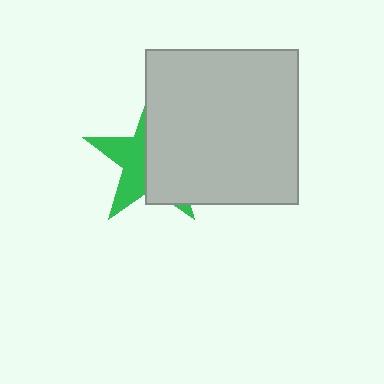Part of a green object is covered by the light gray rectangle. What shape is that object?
It is a star.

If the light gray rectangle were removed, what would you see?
You would see the complete green star.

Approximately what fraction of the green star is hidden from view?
Roughly 57% of the green star is hidden behind the light gray rectangle.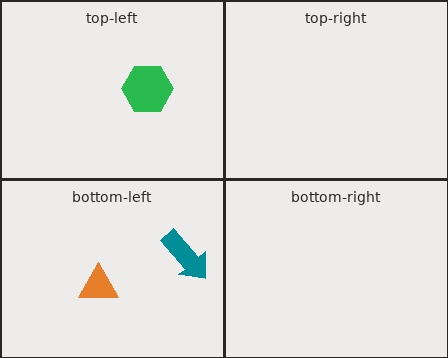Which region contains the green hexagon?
The top-left region.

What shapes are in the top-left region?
The green hexagon.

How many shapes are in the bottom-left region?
2.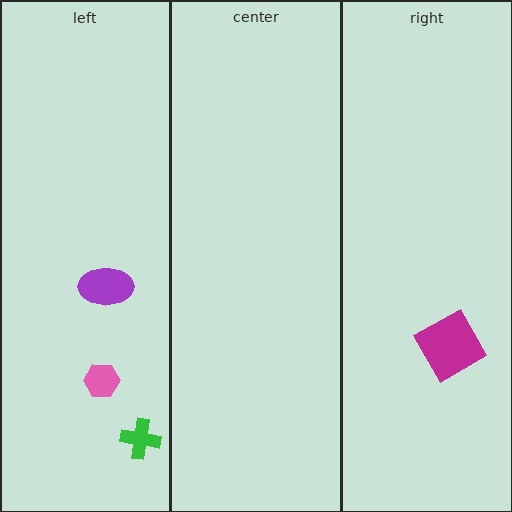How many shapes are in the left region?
3.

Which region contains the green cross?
The left region.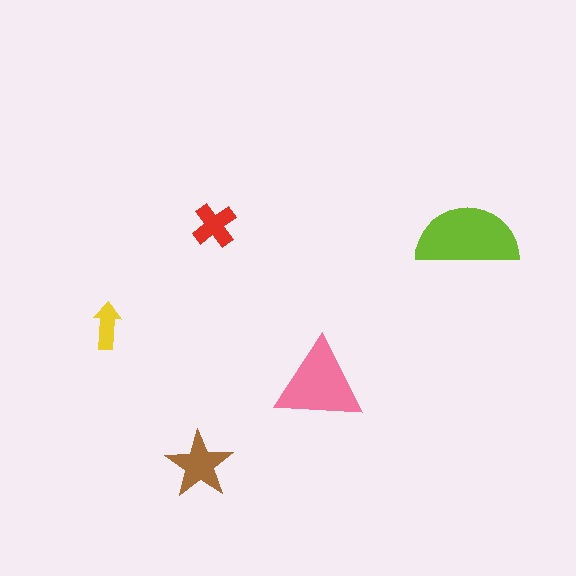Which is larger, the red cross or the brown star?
The brown star.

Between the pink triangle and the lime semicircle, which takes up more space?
The lime semicircle.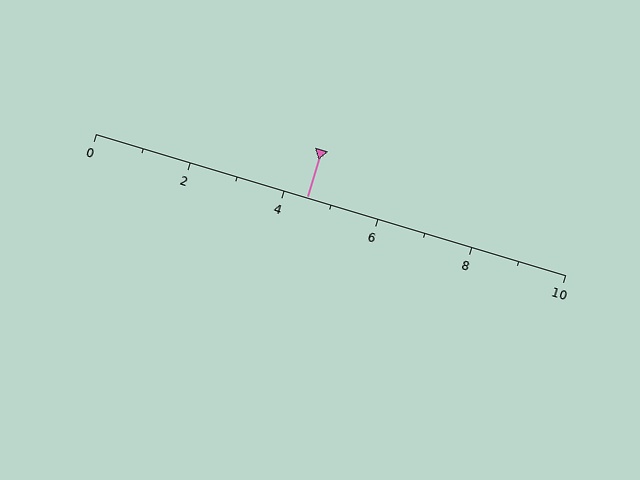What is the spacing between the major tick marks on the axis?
The major ticks are spaced 2 apart.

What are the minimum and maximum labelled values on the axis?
The axis runs from 0 to 10.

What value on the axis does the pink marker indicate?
The marker indicates approximately 4.5.